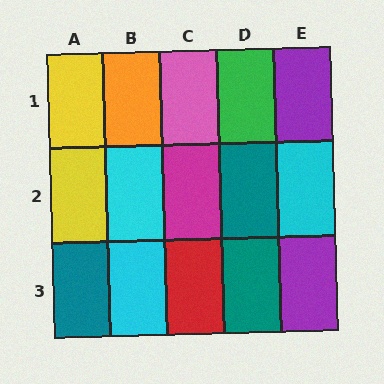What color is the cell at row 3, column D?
Teal.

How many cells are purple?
2 cells are purple.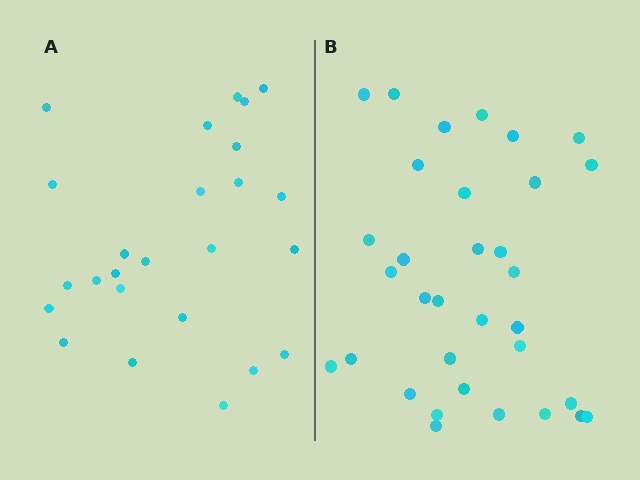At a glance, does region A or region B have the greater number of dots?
Region B (the right region) has more dots.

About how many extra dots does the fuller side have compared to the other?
Region B has roughly 8 or so more dots than region A.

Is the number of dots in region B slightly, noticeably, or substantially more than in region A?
Region B has noticeably more, but not dramatically so. The ratio is roughly 1.3 to 1.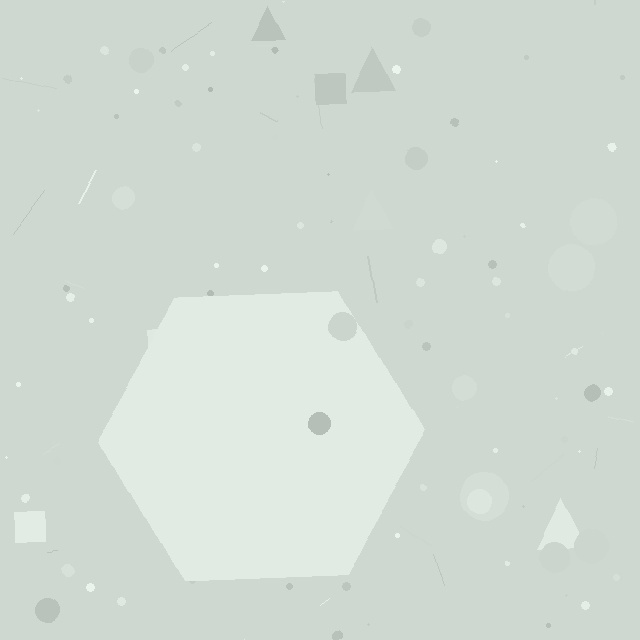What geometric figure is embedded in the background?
A hexagon is embedded in the background.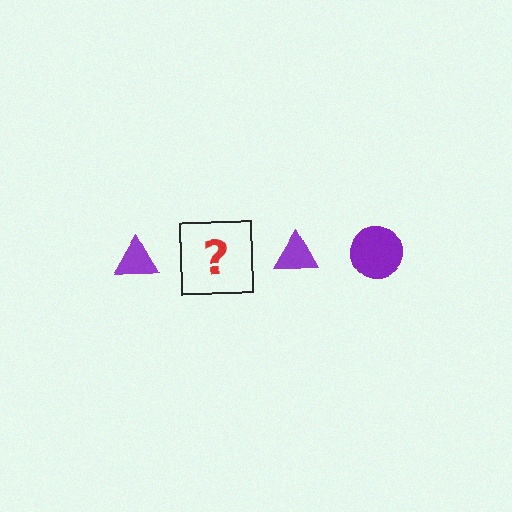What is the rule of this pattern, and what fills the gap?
The rule is that the pattern cycles through triangle, circle shapes in purple. The gap should be filled with a purple circle.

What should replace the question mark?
The question mark should be replaced with a purple circle.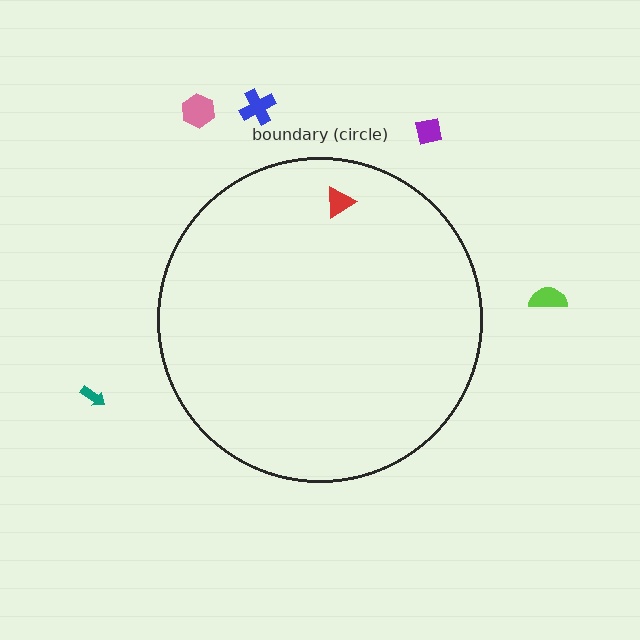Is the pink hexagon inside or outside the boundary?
Outside.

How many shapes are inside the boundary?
1 inside, 5 outside.